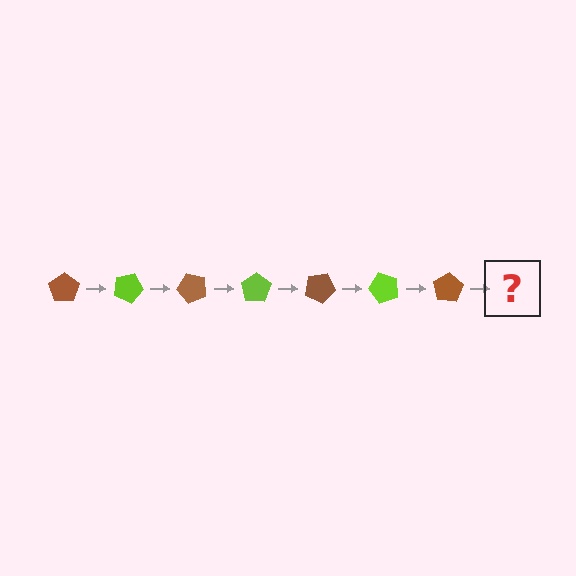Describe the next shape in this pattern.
It should be a lime pentagon, rotated 175 degrees from the start.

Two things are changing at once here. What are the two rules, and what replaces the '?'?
The two rules are that it rotates 25 degrees each step and the color cycles through brown and lime. The '?' should be a lime pentagon, rotated 175 degrees from the start.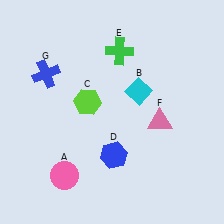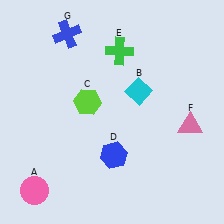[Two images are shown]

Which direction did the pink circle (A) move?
The pink circle (A) moved left.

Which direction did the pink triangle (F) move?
The pink triangle (F) moved right.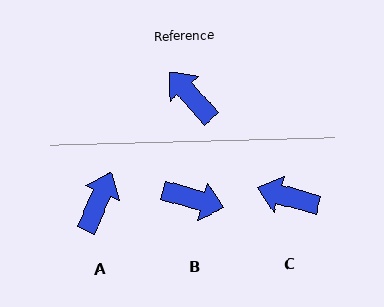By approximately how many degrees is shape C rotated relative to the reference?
Approximately 33 degrees counter-clockwise.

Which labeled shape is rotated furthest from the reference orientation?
B, about 148 degrees away.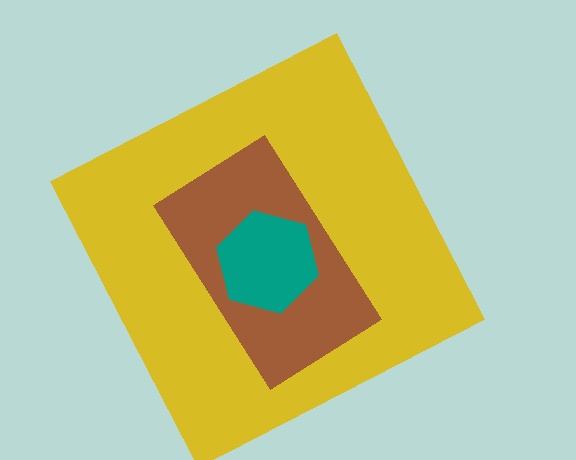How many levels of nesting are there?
3.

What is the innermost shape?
The teal hexagon.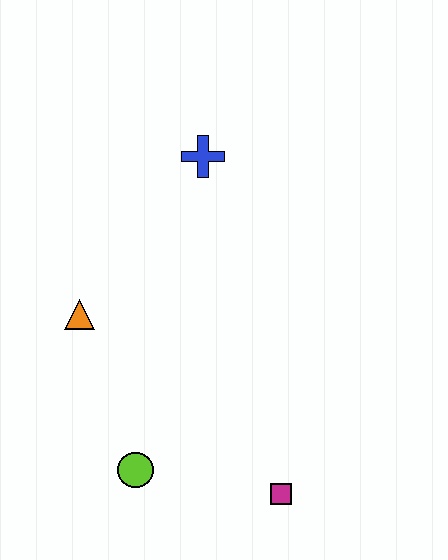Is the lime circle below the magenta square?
No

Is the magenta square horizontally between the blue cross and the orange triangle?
No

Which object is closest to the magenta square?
The lime circle is closest to the magenta square.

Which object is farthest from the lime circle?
The blue cross is farthest from the lime circle.